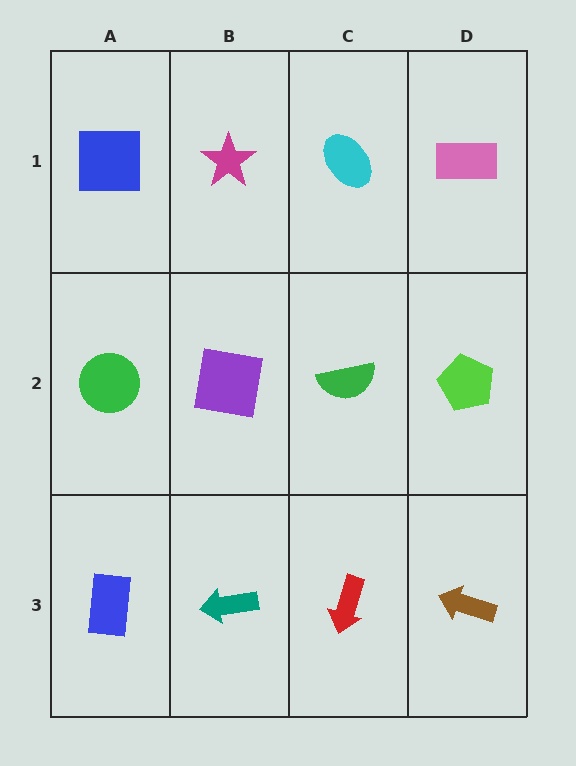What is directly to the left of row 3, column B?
A blue rectangle.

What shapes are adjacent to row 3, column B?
A purple square (row 2, column B), a blue rectangle (row 3, column A), a red arrow (row 3, column C).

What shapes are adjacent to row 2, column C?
A cyan ellipse (row 1, column C), a red arrow (row 3, column C), a purple square (row 2, column B), a lime pentagon (row 2, column D).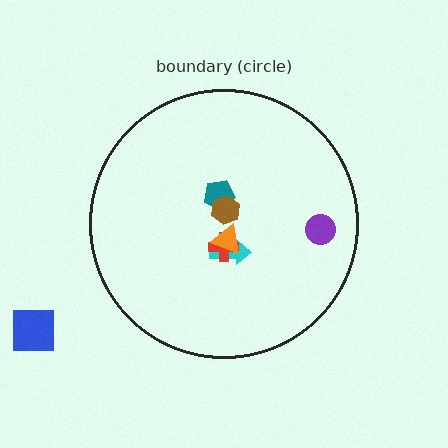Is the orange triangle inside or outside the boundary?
Inside.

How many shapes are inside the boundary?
6 inside, 1 outside.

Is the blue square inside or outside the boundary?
Outside.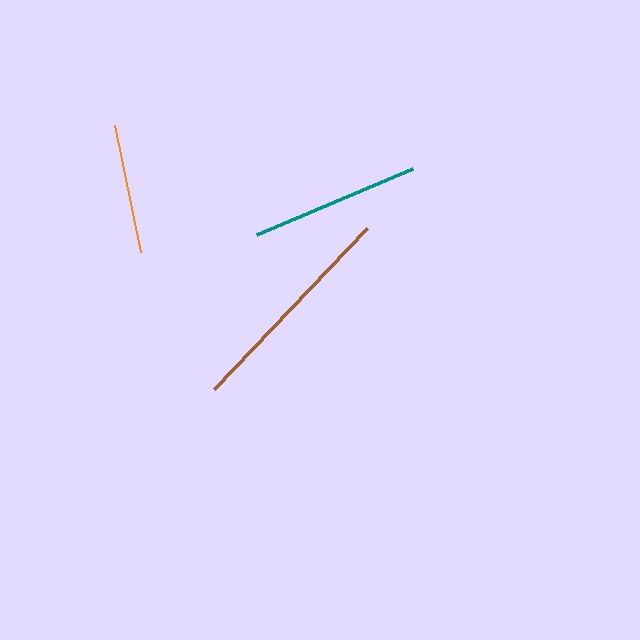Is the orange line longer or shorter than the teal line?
The teal line is longer than the orange line.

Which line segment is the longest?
The brown line is the longest at approximately 223 pixels.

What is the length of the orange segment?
The orange segment is approximately 130 pixels long.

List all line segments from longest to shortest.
From longest to shortest: brown, teal, orange.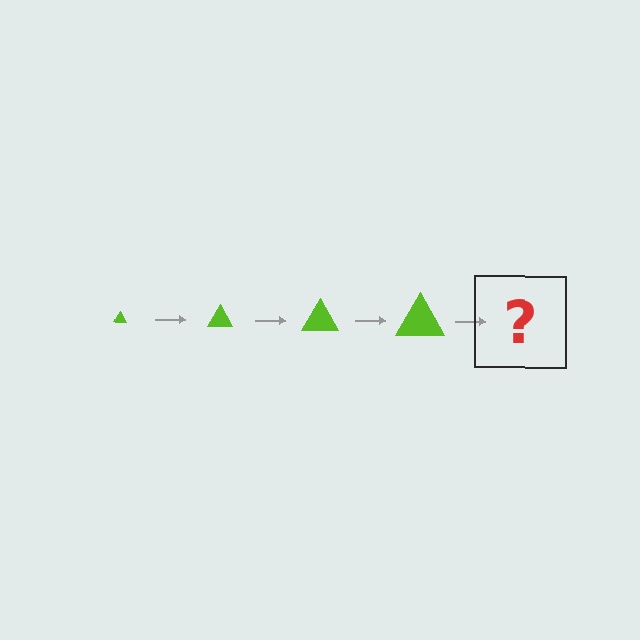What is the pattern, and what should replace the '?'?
The pattern is that the triangle gets progressively larger each step. The '?' should be a lime triangle, larger than the previous one.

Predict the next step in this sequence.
The next step is a lime triangle, larger than the previous one.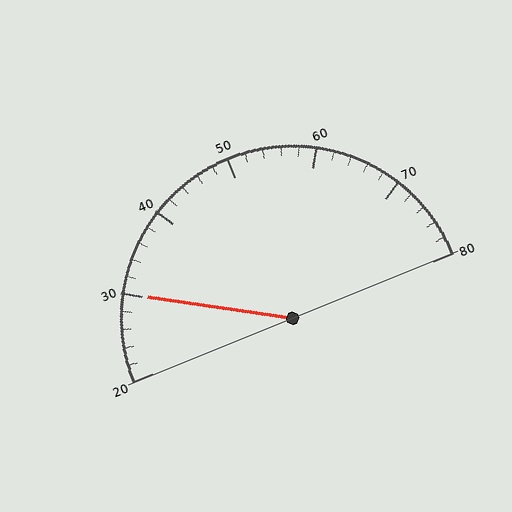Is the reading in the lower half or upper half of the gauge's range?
The reading is in the lower half of the range (20 to 80).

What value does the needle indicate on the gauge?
The needle indicates approximately 30.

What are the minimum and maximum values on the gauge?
The gauge ranges from 20 to 80.